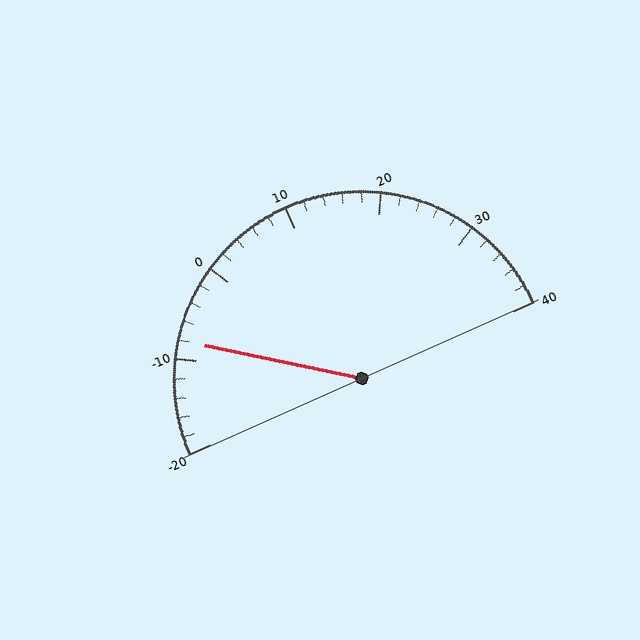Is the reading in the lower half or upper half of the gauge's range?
The reading is in the lower half of the range (-20 to 40).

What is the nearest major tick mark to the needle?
The nearest major tick mark is -10.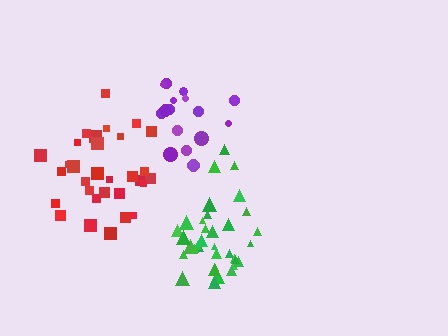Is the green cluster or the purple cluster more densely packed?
Green.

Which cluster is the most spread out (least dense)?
Purple.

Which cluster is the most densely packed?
Green.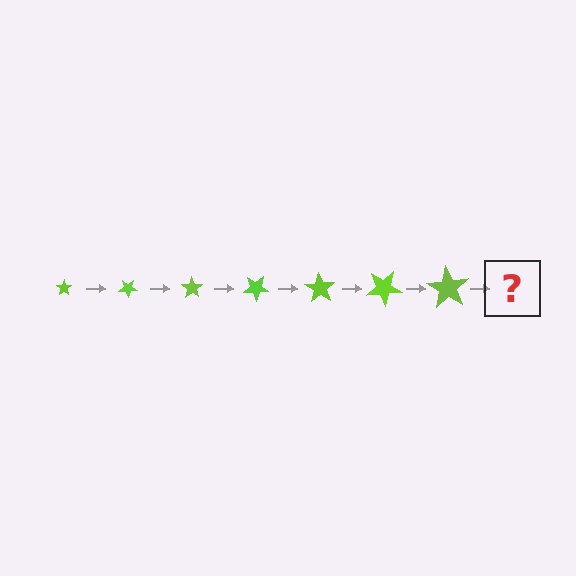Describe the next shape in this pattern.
It should be a star, larger than the previous one and rotated 245 degrees from the start.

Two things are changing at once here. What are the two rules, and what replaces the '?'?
The two rules are that the star grows larger each step and it rotates 35 degrees each step. The '?' should be a star, larger than the previous one and rotated 245 degrees from the start.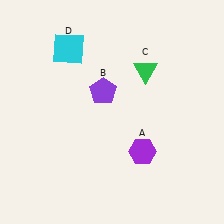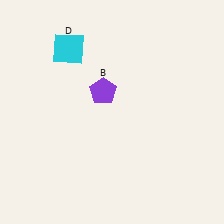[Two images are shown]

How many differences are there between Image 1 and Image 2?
There are 2 differences between the two images.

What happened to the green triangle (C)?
The green triangle (C) was removed in Image 2. It was in the top-right area of Image 1.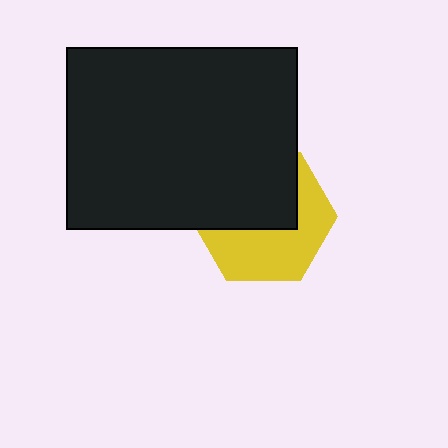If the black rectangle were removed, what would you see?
You would see the complete yellow hexagon.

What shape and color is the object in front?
The object in front is a black rectangle.